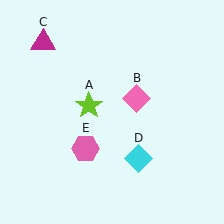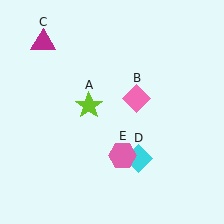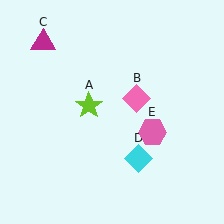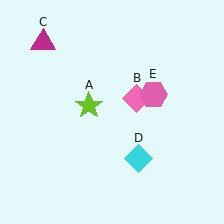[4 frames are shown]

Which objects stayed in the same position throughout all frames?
Lime star (object A) and pink diamond (object B) and magenta triangle (object C) and cyan diamond (object D) remained stationary.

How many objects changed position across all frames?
1 object changed position: pink hexagon (object E).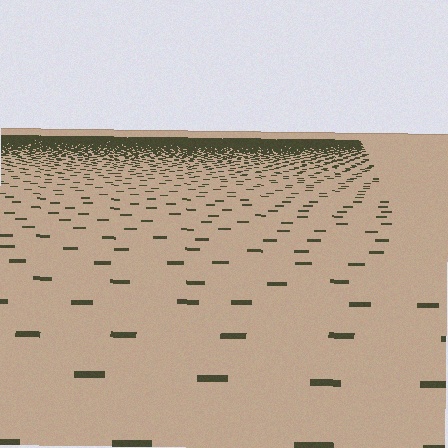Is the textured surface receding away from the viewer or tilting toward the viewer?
The surface is receding away from the viewer. Texture elements get smaller and denser toward the top.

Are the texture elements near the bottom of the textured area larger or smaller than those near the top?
Larger. Near the bottom, elements are closer to the viewer and appear at a bigger on-screen size.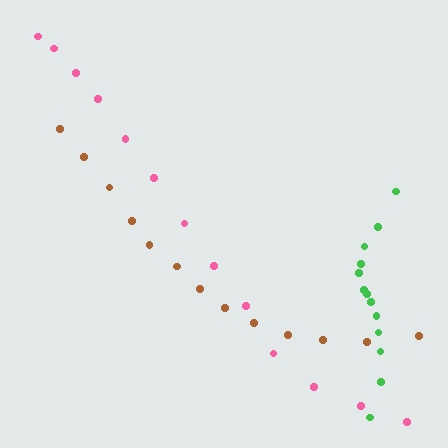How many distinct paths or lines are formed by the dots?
There are 3 distinct paths.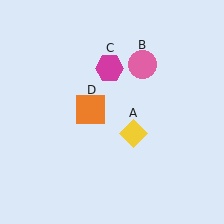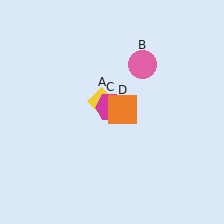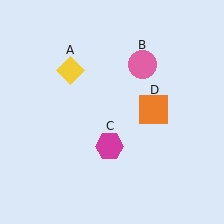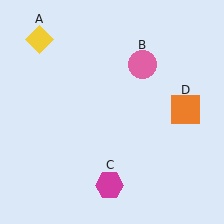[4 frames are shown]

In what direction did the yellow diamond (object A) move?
The yellow diamond (object A) moved up and to the left.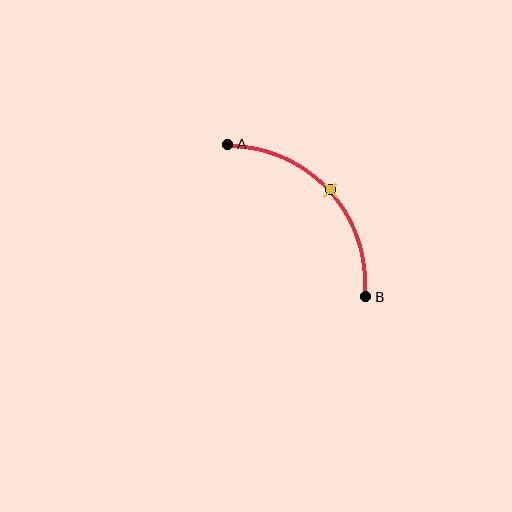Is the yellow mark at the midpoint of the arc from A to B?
Yes. The yellow mark lies on the arc at equal arc-length from both A and B — it is the arc midpoint.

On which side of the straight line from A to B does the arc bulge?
The arc bulges above and to the right of the straight line connecting A and B.